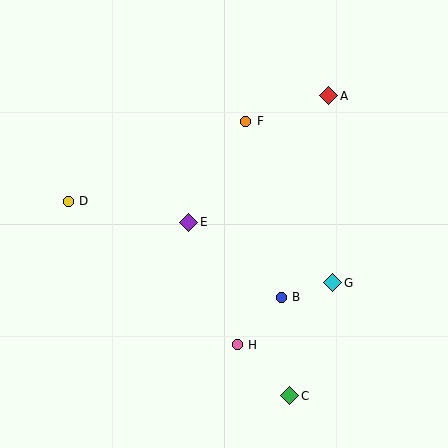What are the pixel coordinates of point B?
Point B is at (281, 297).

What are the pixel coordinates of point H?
Point H is at (237, 345).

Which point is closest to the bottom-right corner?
Point C is closest to the bottom-right corner.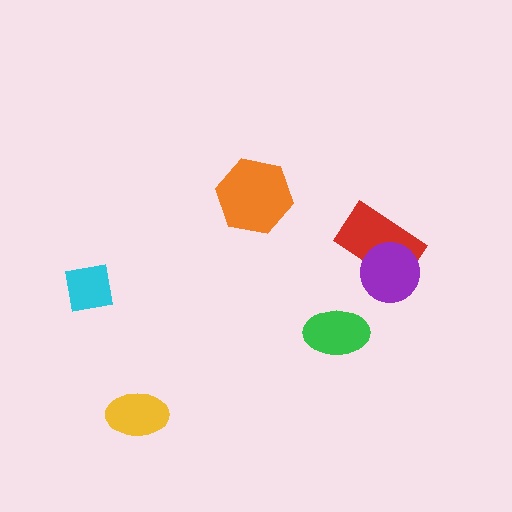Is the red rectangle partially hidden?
Yes, it is partially covered by another shape.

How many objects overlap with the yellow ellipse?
0 objects overlap with the yellow ellipse.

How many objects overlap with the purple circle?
1 object overlaps with the purple circle.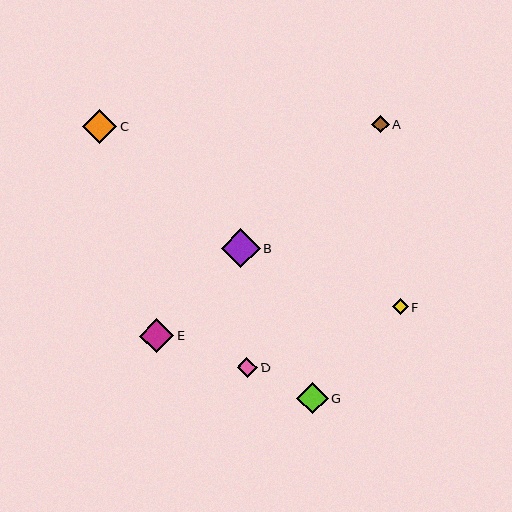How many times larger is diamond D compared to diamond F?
Diamond D is approximately 1.2 times the size of diamond F.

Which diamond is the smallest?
Diamond F is the smallest with a size of approximately 16 pixels.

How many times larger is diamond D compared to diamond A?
Diamond D is approximately 1.1 times the size of diamond A.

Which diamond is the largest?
Diamond B is the largest with a size of approximately 39 pixels.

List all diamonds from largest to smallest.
From largest to smallest: B, C, E, G, D, A, F.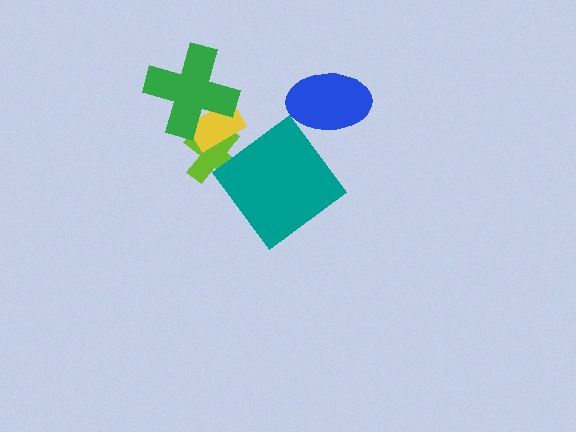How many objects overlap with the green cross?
2 objects overlap with the green cross.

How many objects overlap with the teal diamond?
0 objects overlap with the teal diamond.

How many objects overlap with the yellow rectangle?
2 objects overlap with the yellow rectangle.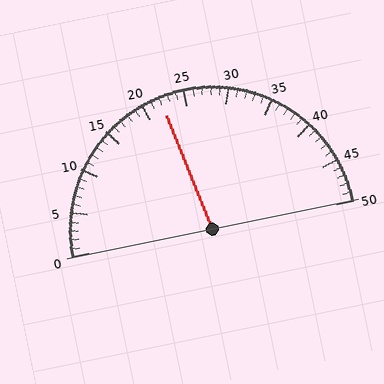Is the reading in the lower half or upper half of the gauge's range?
The reading is in the lower half of the range (0 to 50).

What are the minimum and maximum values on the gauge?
The gauge ranges from 0 to 50.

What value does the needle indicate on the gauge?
The needle indicates approximately 22.